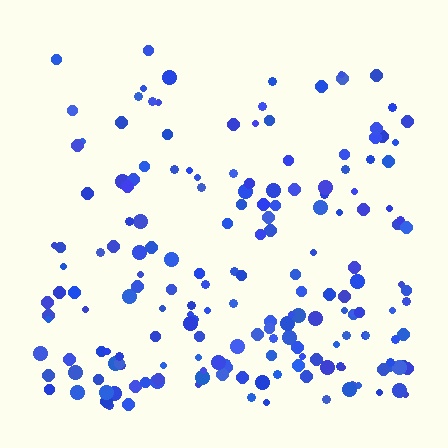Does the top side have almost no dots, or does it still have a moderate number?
Still a moderate number, just noticeably fewer than the bottom.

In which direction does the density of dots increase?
From top to bottom, with the bottom side densest.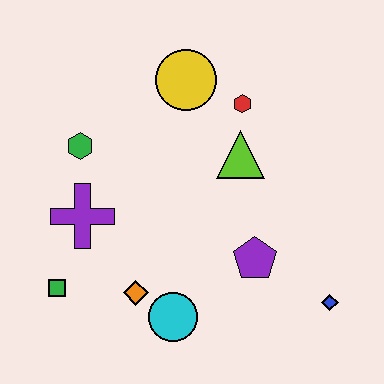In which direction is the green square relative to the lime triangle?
The green square is to the left of the lime triangle.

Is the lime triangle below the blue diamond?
No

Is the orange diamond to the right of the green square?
Yes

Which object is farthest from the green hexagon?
The blue diamond is farthest from the green hexagon.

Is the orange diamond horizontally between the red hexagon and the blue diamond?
No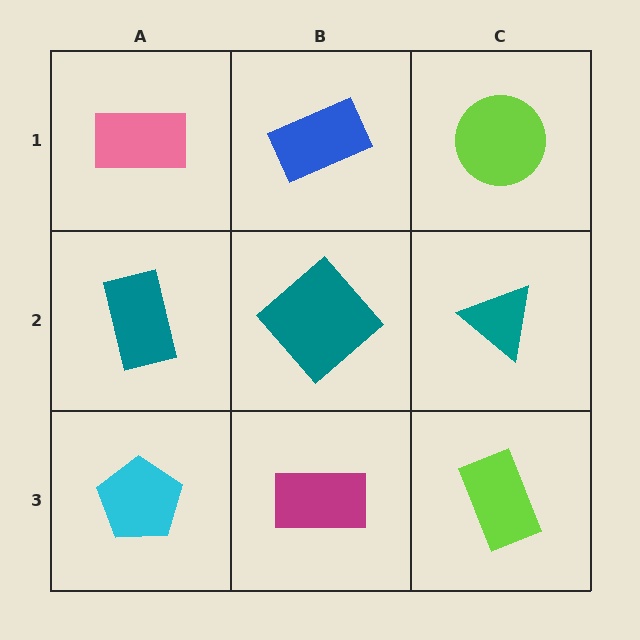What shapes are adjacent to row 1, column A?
A teal rectangle (row 2, column A), a blue rectangle (row 1, column B).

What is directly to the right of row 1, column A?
A blue rectangle.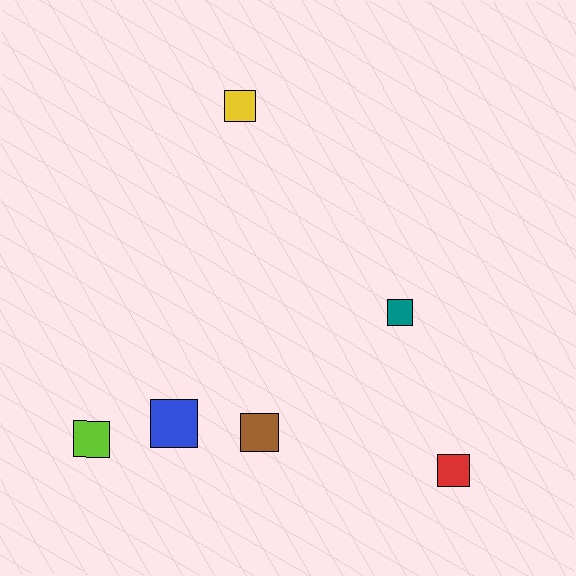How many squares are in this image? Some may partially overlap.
There are 6 squares.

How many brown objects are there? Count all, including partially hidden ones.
There is 1 brown object.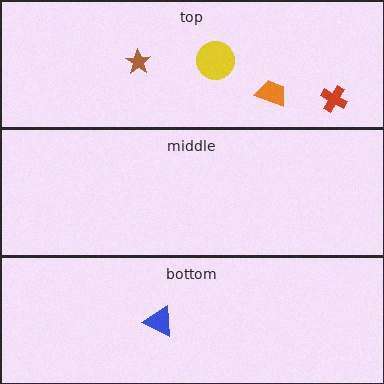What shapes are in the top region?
The brown star, the red cross, the yellow circle, the orange trapezoid.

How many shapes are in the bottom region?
1.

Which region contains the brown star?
The top region.